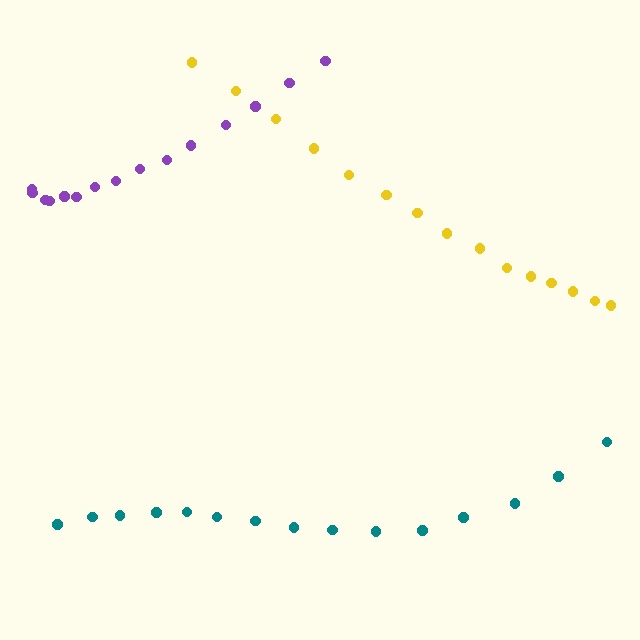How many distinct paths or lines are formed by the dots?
There are 3 distinct paths.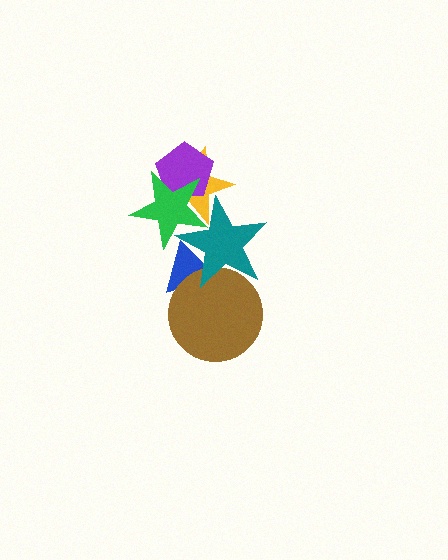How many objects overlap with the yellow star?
3 objects overlap with the yellow star.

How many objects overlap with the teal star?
4 objects overlap with the teal star.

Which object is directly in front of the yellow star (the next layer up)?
The purple pentagon is directly in front of the yellow star.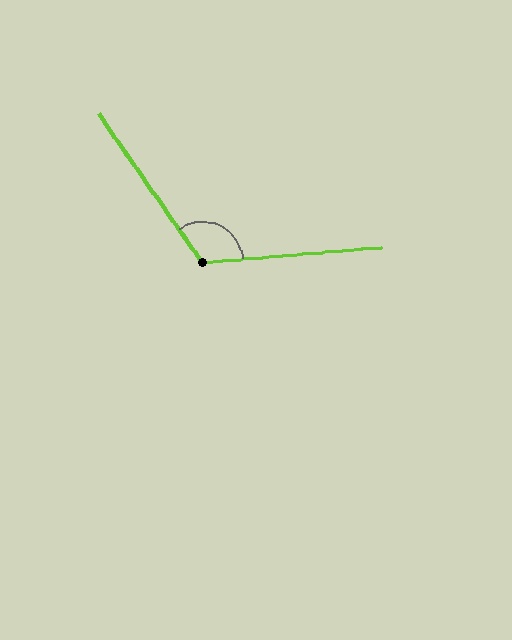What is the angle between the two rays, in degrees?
Approximately 120 degrees.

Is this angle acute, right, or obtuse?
It is obtuse.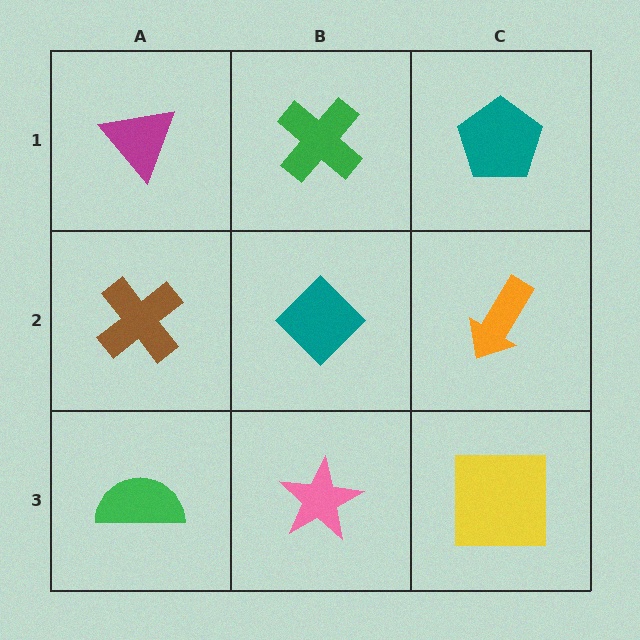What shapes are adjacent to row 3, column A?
A brown cross (row 2, column A), a pink star (row 3, column B).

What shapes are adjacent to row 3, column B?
A teal diamond (row 2, column B), a green semicircle (row 3, column A), a yellow square (row 3, column C).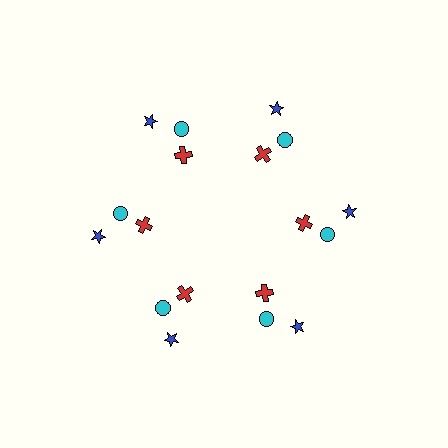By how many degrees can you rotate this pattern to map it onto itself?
The pattern maps onto itself every 60 degrees of rotation.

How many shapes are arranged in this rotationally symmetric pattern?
There are 18 shapes, arranged in 6 groups of 3.